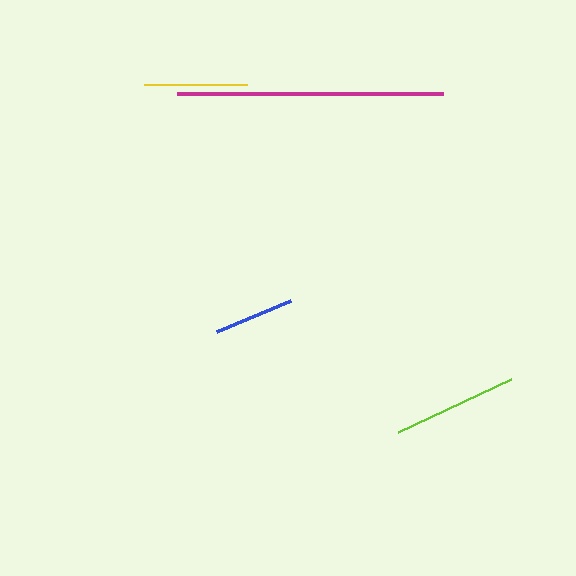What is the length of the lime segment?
The lime segment is approximately 125 pixels long.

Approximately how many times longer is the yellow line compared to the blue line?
The yellow line is approximately 1.3 times the length of the blue line.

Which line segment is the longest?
The magenta line is the longest at approximately 266 pixels.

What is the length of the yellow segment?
The yellow segment is approximately 103 pixels long.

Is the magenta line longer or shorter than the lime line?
The magenta line is longer than the lime line.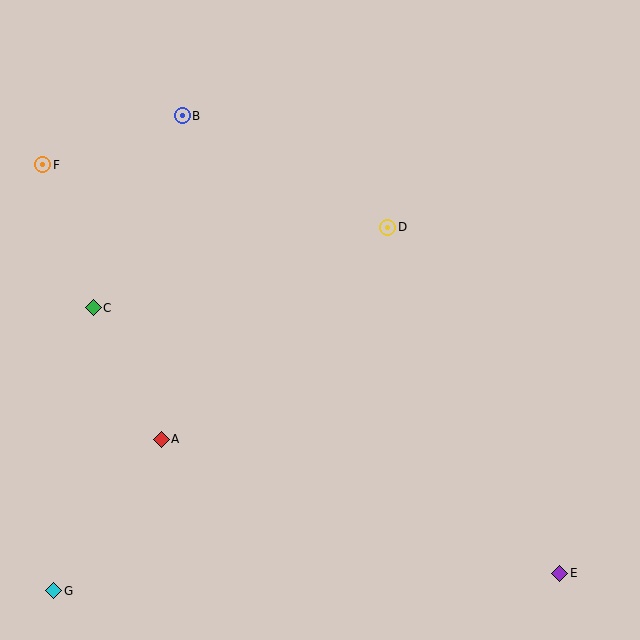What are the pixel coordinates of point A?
Point A is at (161, 439).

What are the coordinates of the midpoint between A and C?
The midpoint between A and C is at (127, 373).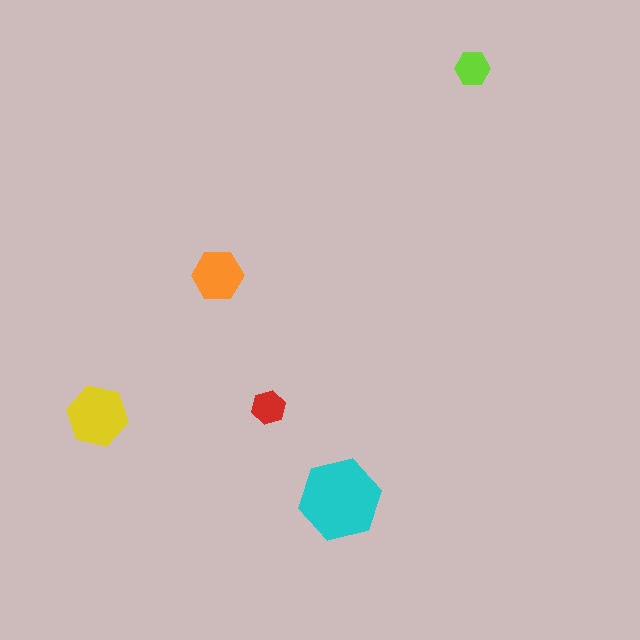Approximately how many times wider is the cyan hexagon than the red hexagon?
About 2.5 times wider.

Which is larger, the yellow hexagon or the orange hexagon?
The yellow one.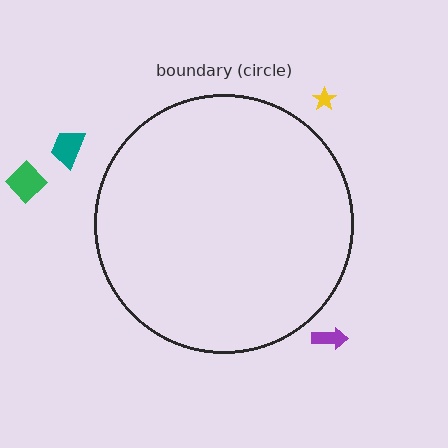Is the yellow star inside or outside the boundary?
Outside.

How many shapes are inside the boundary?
0 inside, 4 outside.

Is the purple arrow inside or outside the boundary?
Outside.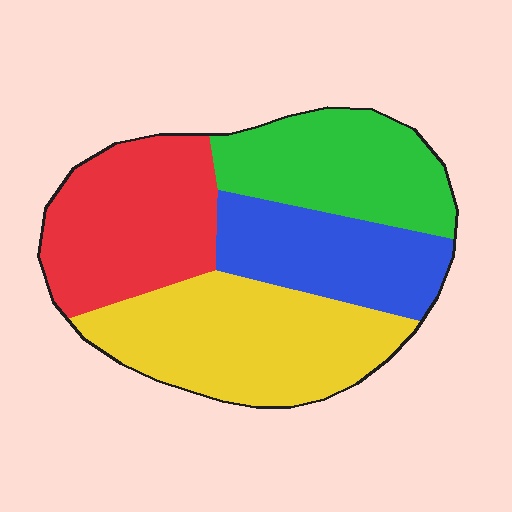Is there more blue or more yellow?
Yellow.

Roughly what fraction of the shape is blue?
Blue takes up about one fifth (1/5) of the shape.